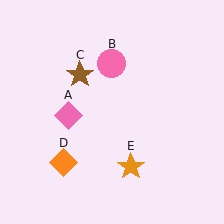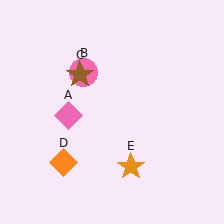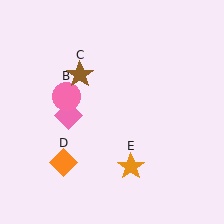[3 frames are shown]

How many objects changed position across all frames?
1 object changed position: pink circle (object B).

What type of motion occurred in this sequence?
The pink circle (object B) rotated counterclockwise around the center of the scene.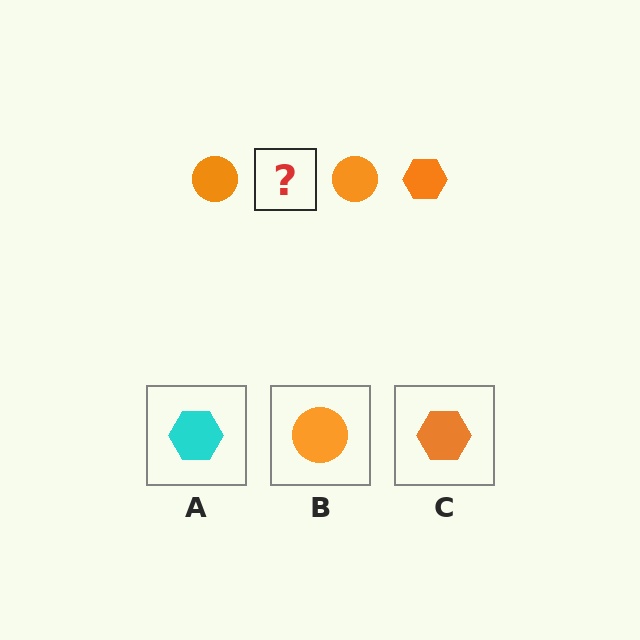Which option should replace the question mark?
Option C.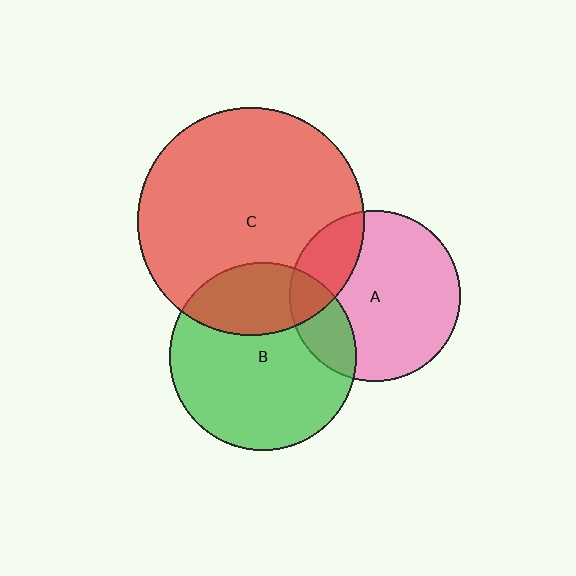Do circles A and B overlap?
Yes.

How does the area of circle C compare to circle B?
Approximately 1.5 times.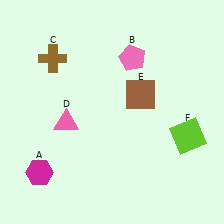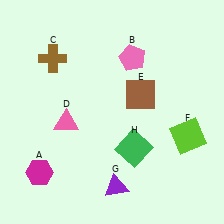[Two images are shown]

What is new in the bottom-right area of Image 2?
A green square (H) was added in the bottom-right area of Image 2.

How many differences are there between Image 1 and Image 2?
There are 2 differences between the two images.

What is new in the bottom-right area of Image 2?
A purple triangle (G) was added in the bottom-right area of Image 2.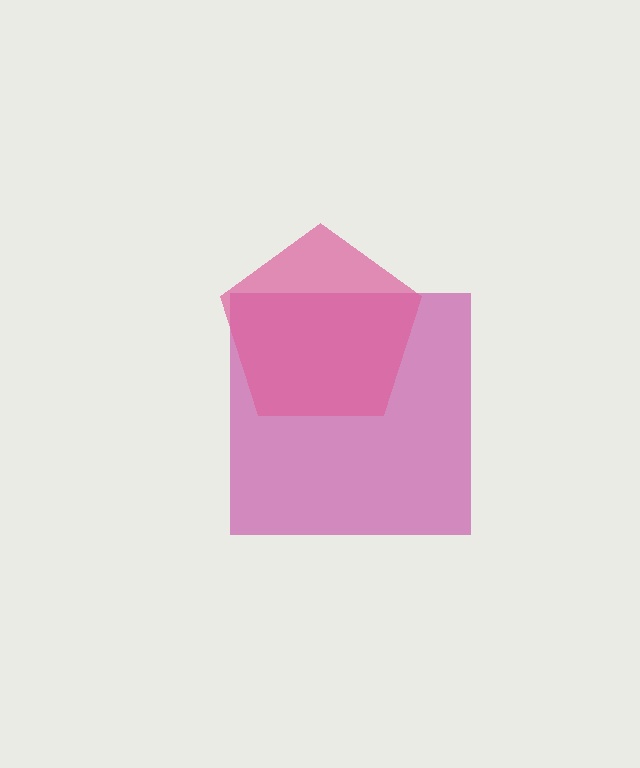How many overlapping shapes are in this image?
There are 2 overlapping shapes in the image.